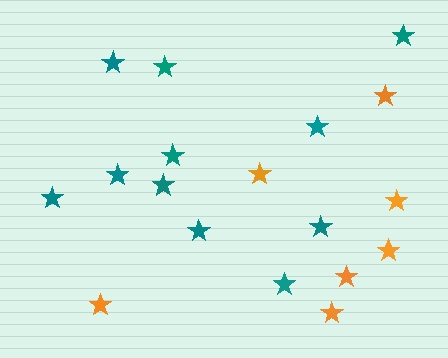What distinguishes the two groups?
There are 2 groups: one group of teal stars (11) and one group of orange stars (7).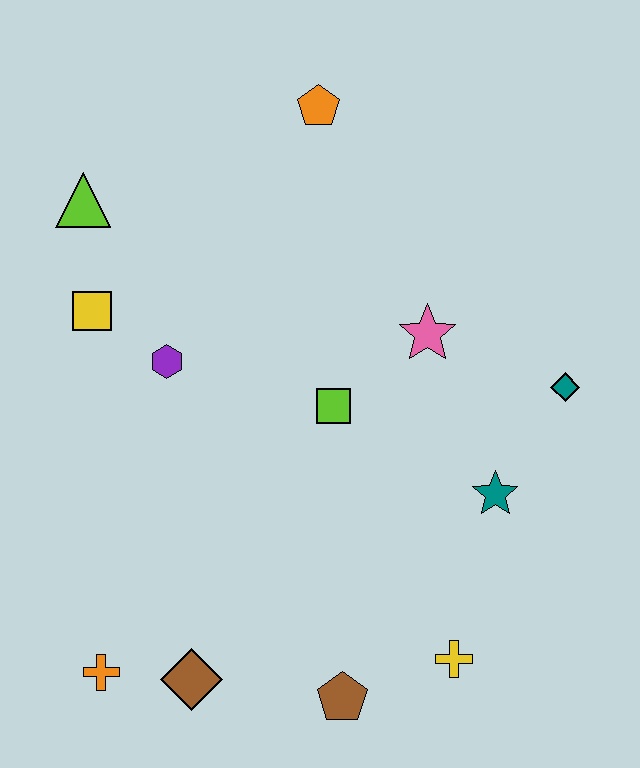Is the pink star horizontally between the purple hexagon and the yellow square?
No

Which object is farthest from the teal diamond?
The orange cross is farthest from the teal diamond.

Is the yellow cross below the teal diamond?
Yes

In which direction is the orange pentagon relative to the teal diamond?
The orange pentagon is above the teal diamond.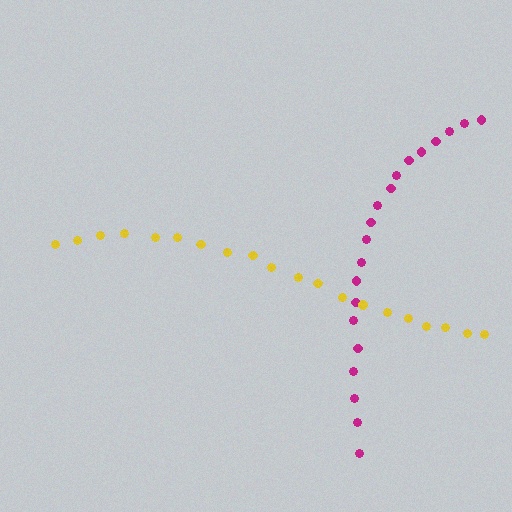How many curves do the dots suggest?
There are 2 distinct paths.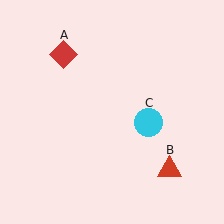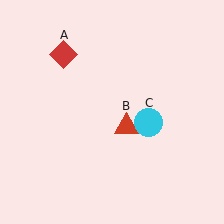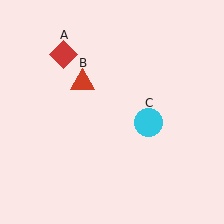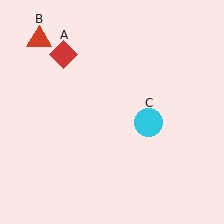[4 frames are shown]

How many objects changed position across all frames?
1 object changed position: red triangle (object B).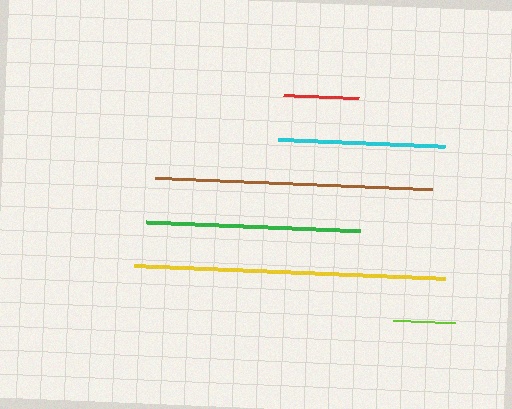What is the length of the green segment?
The green segment is approximately 214 pixels long.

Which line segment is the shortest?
The lime line is the shortest at approximately 62 pixels.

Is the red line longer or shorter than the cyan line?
The cyan line is longer than the red line.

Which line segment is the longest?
The yellow line is the longest at approximately 311 pixels.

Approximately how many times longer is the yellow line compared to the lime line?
The yellow line is approximately 5.0 times the length of the lime line.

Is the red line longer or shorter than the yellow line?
The yellow line is longer than the red line.